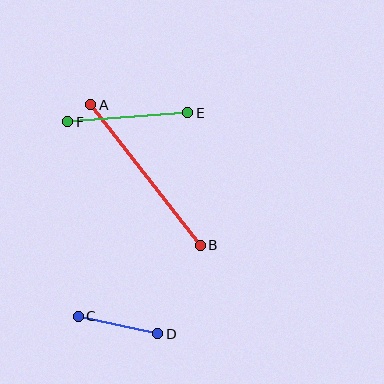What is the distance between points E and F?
The distance is approximately 121 pixels.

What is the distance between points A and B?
The distance is approximately 178 pixels.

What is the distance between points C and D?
The distance is approximately 81 pixels.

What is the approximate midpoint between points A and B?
The midpoint is at approximately (145, 175) pixels.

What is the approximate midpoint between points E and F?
The midpoint is at approximately (128, 117) pixels.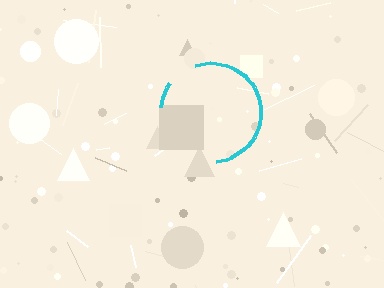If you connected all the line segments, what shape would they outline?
They would outline a circle.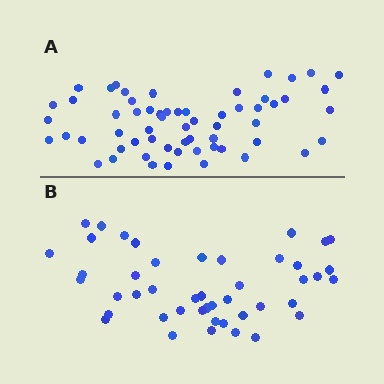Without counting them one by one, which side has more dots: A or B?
Region A (the top region) has more dots.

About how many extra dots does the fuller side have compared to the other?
Region A has approximately 15 more dots than region B.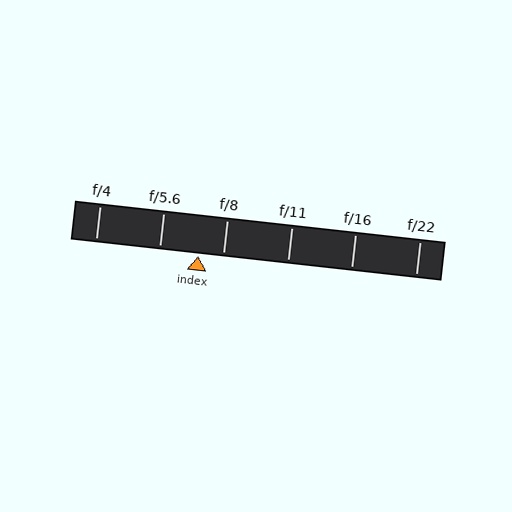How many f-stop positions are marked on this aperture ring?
There are 6 f-stop positions marked.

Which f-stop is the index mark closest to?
The index mark is closest to f/8.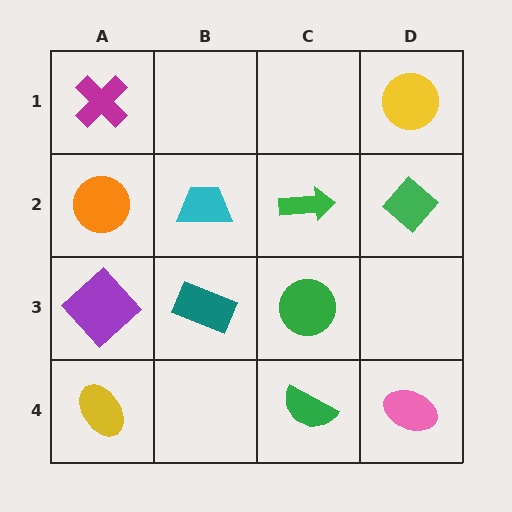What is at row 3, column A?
A purple diamond.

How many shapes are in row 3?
3 shapes.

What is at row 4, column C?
A green semicircle.